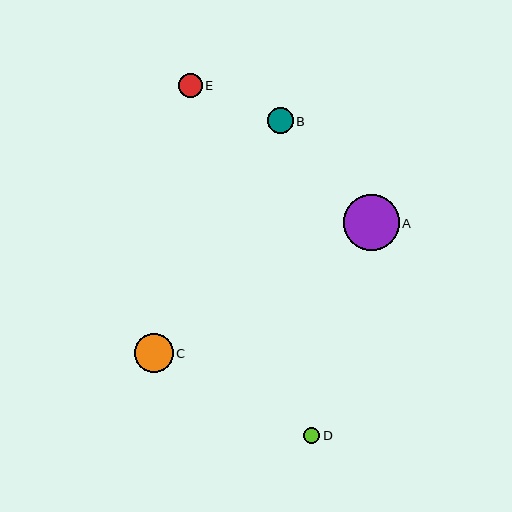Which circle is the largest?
Circle A is the largest with a size of approximately 55 pixels.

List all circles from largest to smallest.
From largest to smallest: A, C, B, E, D.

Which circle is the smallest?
Circle D is the smallest with a size of approximately 16 pixels.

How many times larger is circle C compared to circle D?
Circle C is approximately 2.5 times the size of circle D.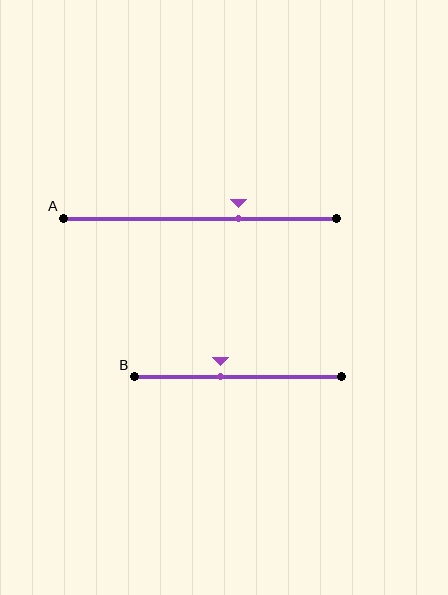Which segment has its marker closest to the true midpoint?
Segment B has its marker closest to the true midpoint.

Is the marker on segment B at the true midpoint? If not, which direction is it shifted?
No, the marker on segment B is shifted to the left by about 9% of the segment length.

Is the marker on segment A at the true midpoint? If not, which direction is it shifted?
No, the marker on segment A is shifted to the right by about 14% of the segment length.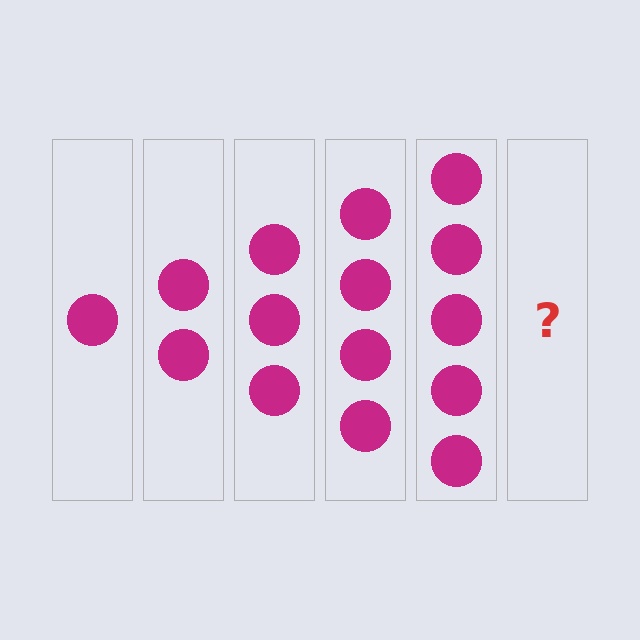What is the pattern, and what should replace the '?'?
The pattern is that each step adds one more circle. The '?' should be 6 circles.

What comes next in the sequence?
The next element should be 6 circles.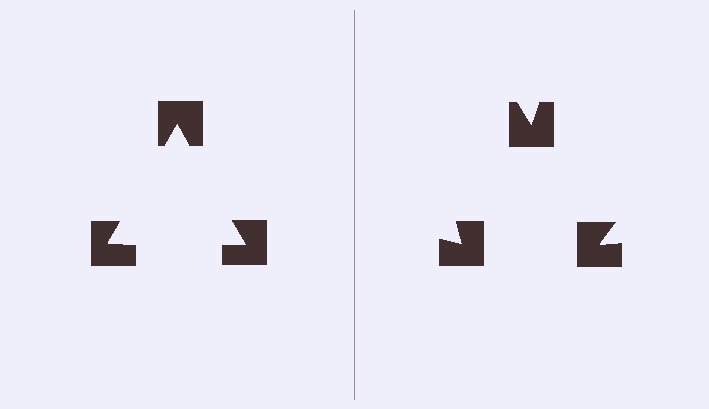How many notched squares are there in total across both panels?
6 — 3 on each side.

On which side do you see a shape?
An illusory triangle appears on the left side. On the right side the wedge cuts are rotated, so no coherent shape forms.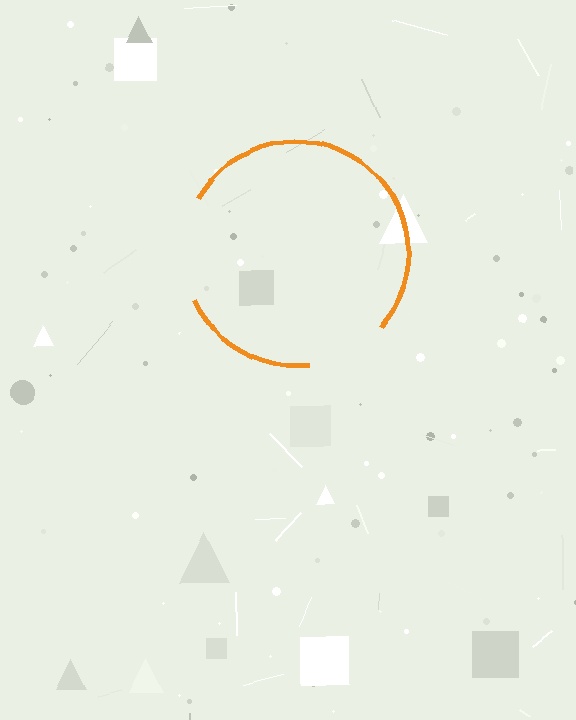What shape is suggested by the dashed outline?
The dashed outline suggests a circle.